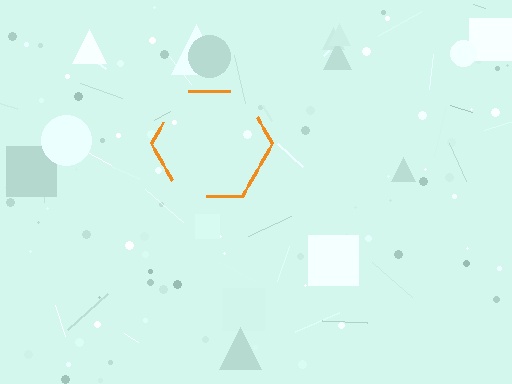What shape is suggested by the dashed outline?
The dashed outline suggests a hexagon.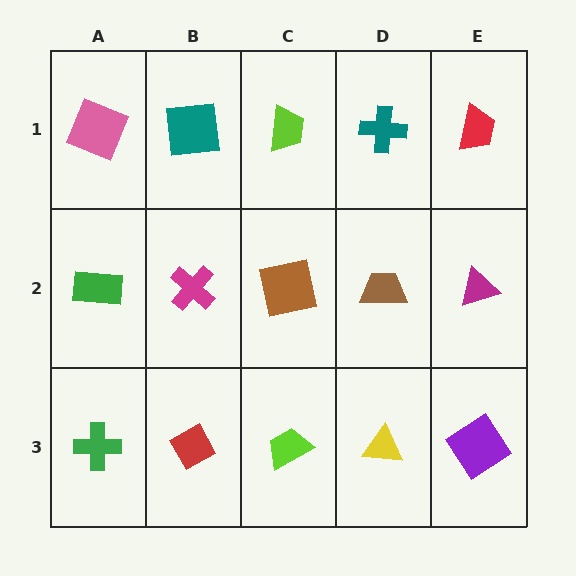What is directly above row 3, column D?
A brown trapezoid.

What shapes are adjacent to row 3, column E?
A magenta triangle (row 2, column E), a yellow triangle (row 3, column D).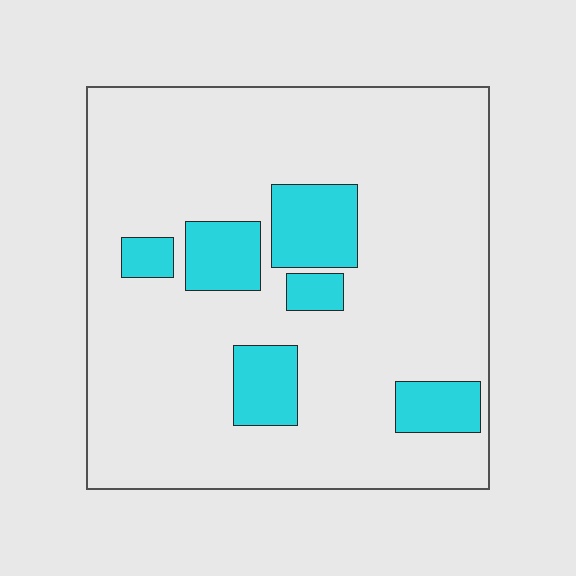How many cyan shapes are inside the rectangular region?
6.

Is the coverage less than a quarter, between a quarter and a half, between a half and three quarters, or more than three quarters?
Less than a quarter.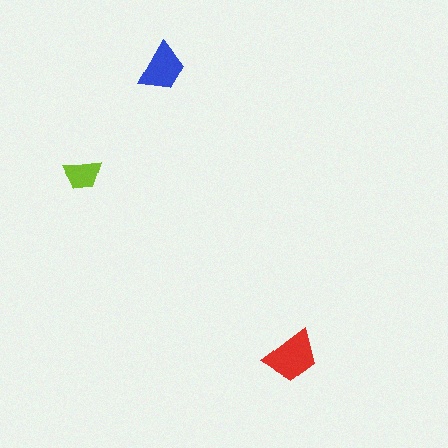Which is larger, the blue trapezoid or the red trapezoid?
The red one.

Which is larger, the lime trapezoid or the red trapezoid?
The red one.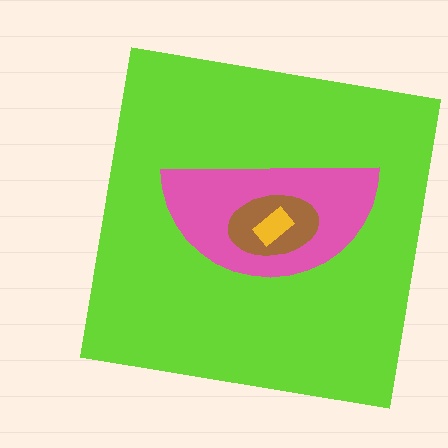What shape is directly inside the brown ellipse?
The yellow rectangle.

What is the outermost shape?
The lime square.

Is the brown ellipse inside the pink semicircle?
Yes.